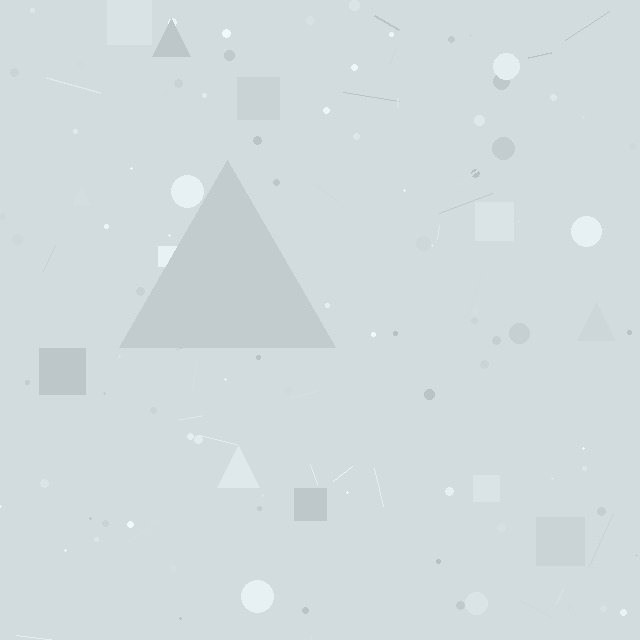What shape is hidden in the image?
A triangle is hidden in the image.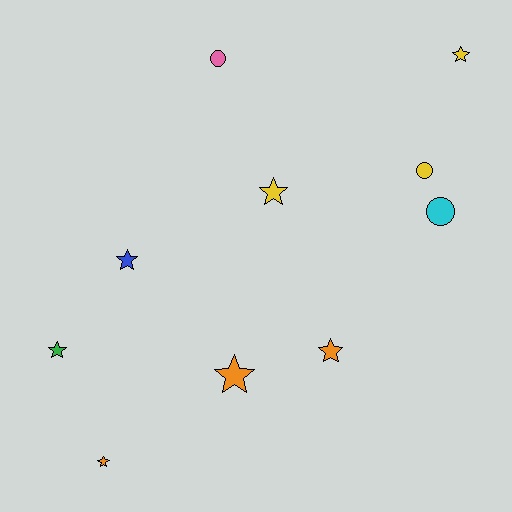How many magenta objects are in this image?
There are no magenta objects.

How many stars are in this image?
There are 7 stars.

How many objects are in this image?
There are 10 objects.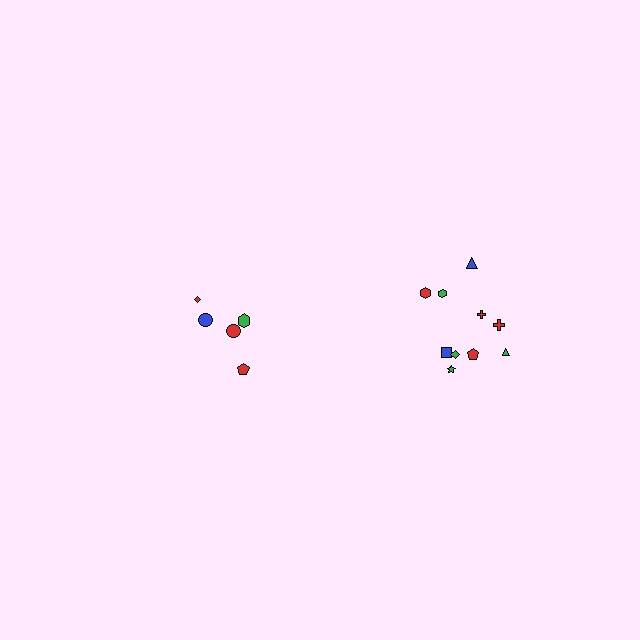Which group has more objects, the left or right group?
The right group.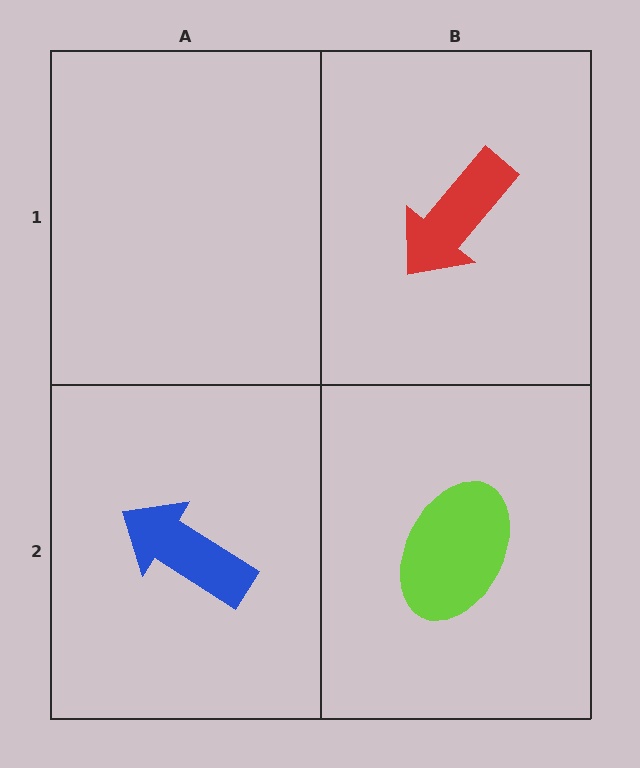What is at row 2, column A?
A blue arrow.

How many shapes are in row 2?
2 shapes.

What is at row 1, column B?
A red arrow.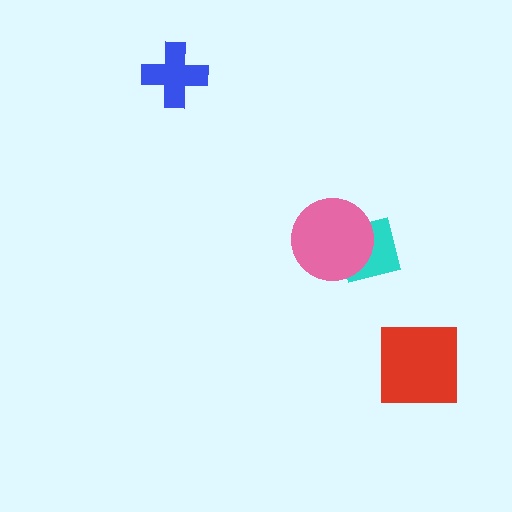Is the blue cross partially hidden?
No, no other shape covers it.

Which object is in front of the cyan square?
The pink circle is in front of the cyan square.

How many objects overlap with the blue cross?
0 objects overlap with the blue cross.